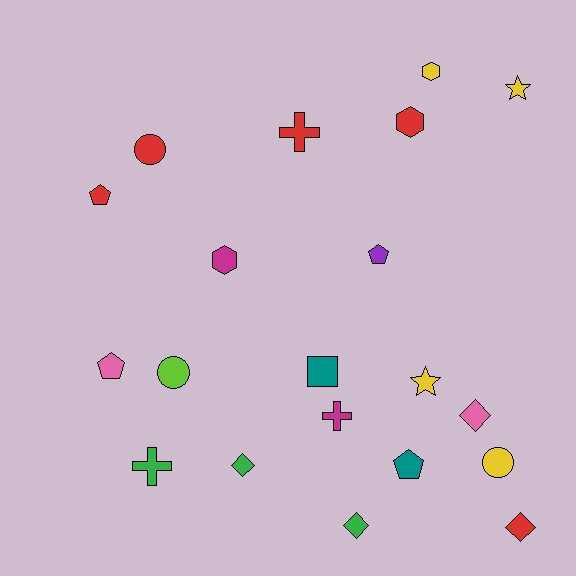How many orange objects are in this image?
There are no orange objects.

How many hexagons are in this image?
There are 3 hexagons.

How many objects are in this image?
There are 20 objects.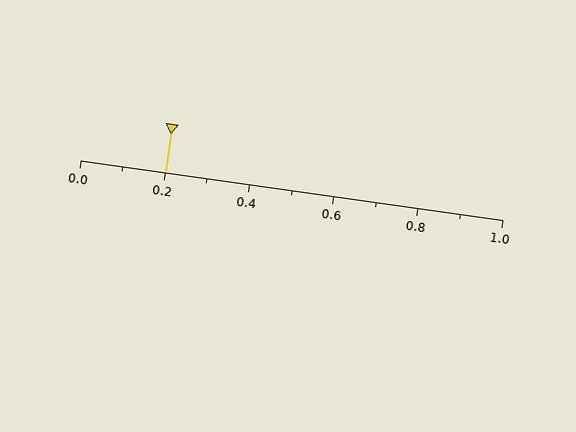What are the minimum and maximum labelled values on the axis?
The axis runs from 0.0 to 1.0.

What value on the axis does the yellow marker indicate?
The marker indicates approximately 0.2.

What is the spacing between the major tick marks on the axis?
The major ticks are spaced 0.2 apart.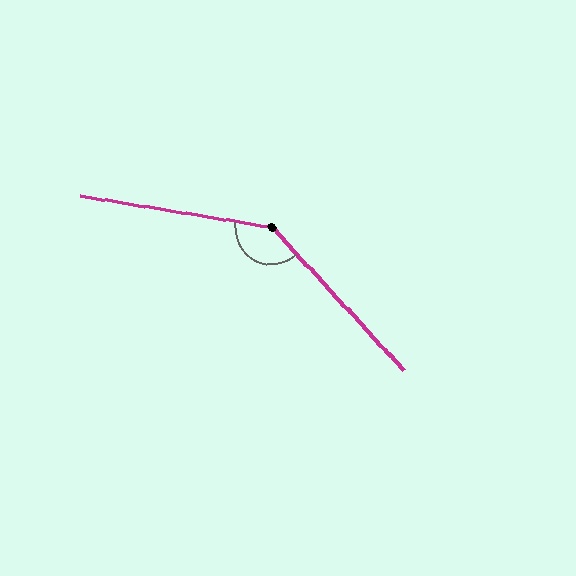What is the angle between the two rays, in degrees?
Approximately 143 degrees.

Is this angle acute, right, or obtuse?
It is obtuse.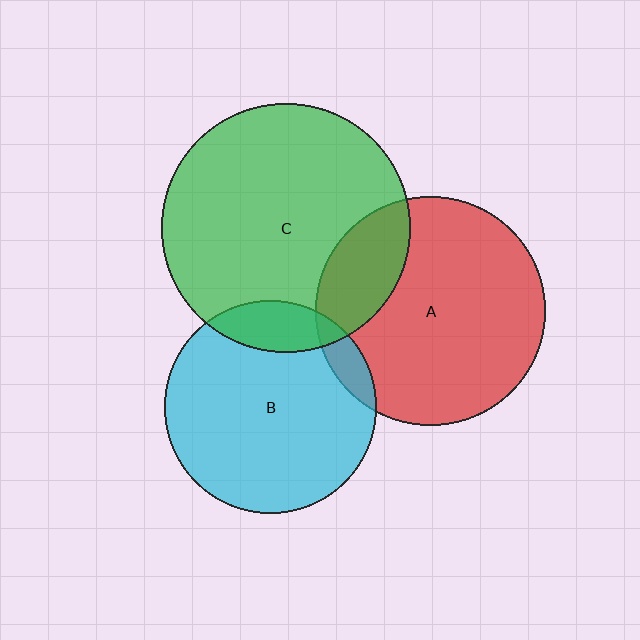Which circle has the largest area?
Circle C (green).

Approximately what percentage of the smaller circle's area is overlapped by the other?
Approximately 10%.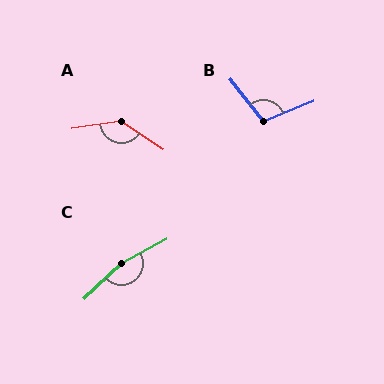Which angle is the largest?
C, at approximately 165 degrees.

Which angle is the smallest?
B, at approximately 106 degrees.